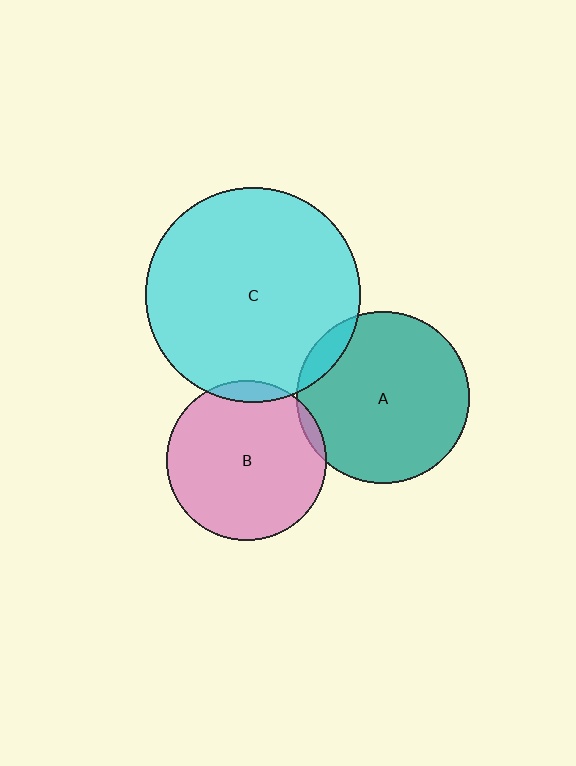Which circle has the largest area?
Circle C (cyan).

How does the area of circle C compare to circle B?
Approximately 1.8 times.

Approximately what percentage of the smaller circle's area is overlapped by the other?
Approximately 5%.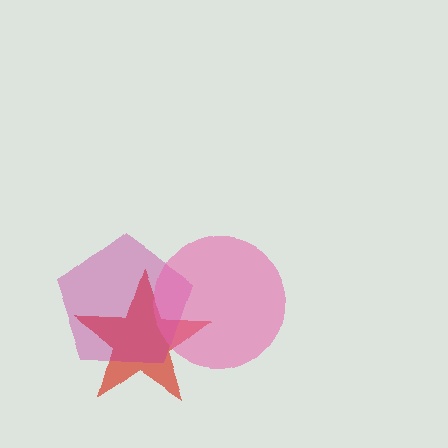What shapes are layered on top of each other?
The layered shapes are: a red star, a magenta pentagon, a pink circle.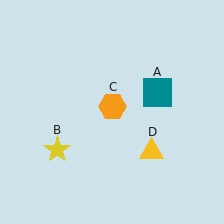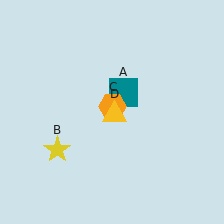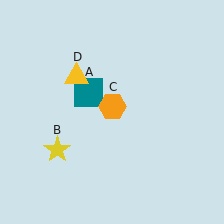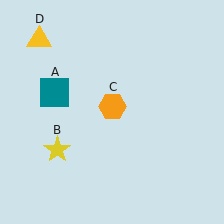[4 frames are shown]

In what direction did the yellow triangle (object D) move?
The yellow triangle (object D) moved up and to the left.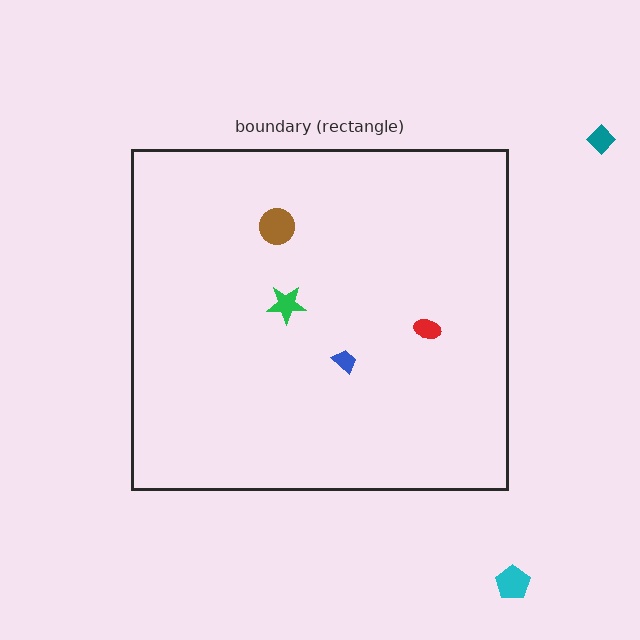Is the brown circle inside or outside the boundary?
Inside.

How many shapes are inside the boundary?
4 inside, 2 outside.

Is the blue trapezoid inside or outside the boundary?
Inside.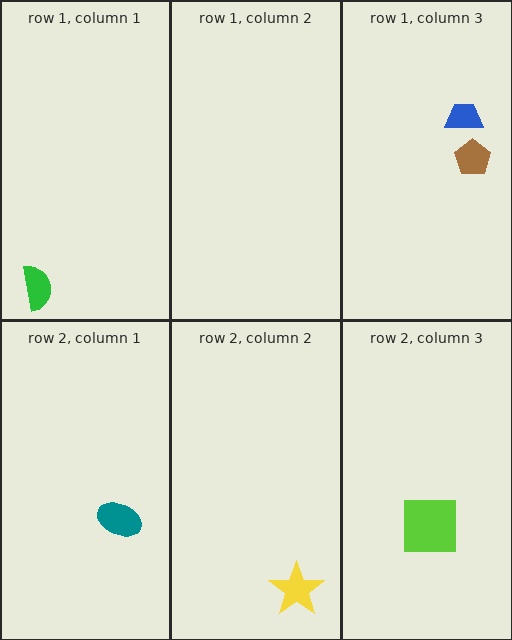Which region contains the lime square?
The row 2, column 3 region.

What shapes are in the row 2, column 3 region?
The lime square.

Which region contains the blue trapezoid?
The row 1, column 3 region.